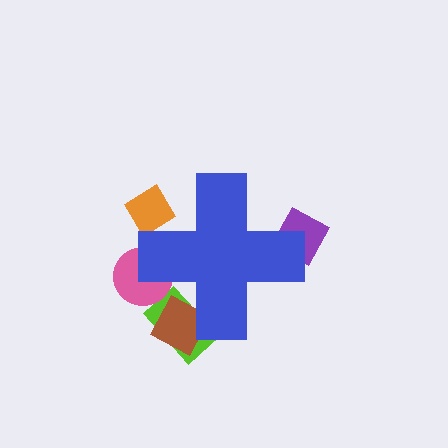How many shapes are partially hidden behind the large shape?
5 shapes are partially hidden.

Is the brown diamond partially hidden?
Yes, the brown diamond is partially hidden behind the blue cross.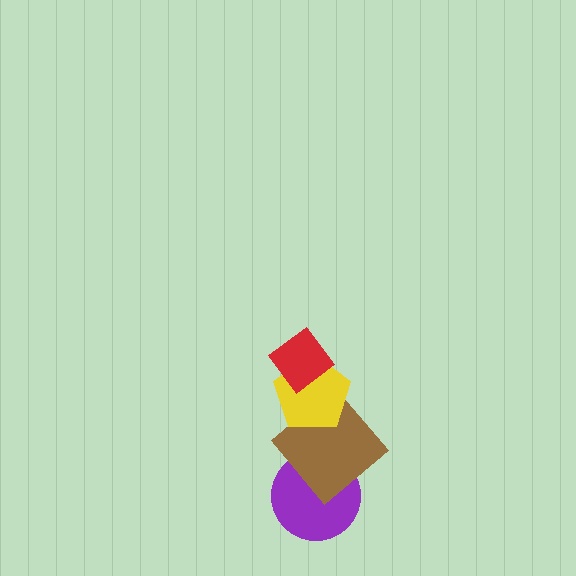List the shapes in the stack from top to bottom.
From top to bottom: the red diamond, the yellow pentagon, the brown diamond, the purple circle.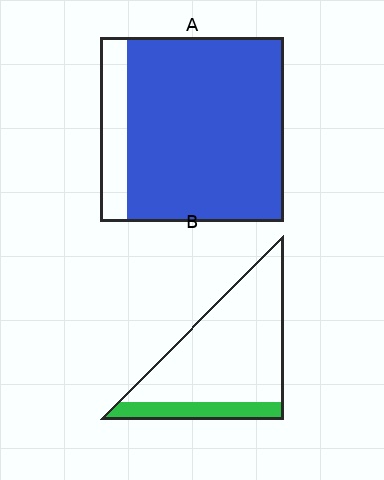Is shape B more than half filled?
No.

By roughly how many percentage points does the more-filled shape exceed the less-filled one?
By roughly 65 percentage points (A over B).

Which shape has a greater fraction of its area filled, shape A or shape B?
Shape A.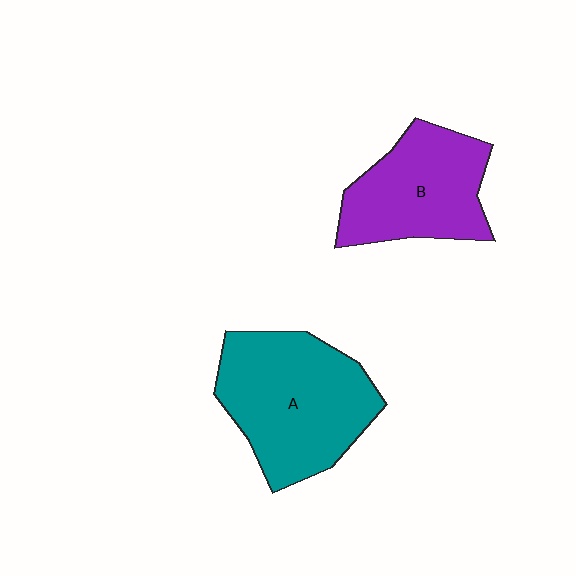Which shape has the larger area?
Shape A (teal).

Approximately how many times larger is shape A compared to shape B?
Approximately 1.3 times.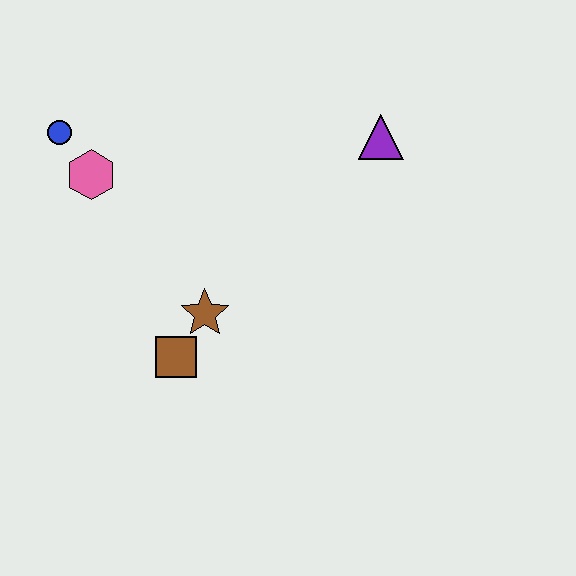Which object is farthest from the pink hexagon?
The purple triangle is farthest from the pink hexagon.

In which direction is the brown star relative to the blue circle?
The brown star is below the blue circle.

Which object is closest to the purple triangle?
The brown star is closest to the purple triangle.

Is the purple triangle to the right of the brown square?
Yes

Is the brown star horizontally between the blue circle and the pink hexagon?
No